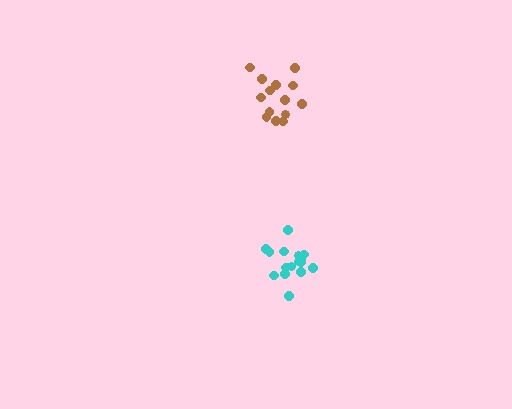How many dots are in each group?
Group 1: 16 dots, Group 2: 14 dots (30 total).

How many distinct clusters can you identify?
There are 2 distinct clusters.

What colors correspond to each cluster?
The clusters are colored: cyan, brown.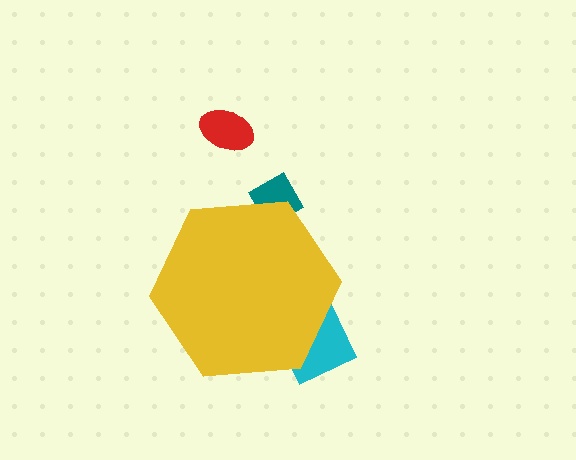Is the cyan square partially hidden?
Yes, the cyan square is partially hidden behind the yellow hexagon.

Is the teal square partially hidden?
Yes, the teal square is partially hidden behind the yellow hexagon.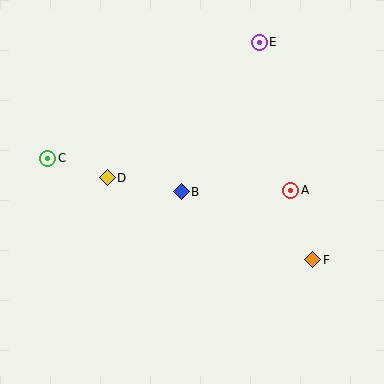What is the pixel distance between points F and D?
The distance between F and D is 221 pixels.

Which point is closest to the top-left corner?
Point C is closest to the top-left corner.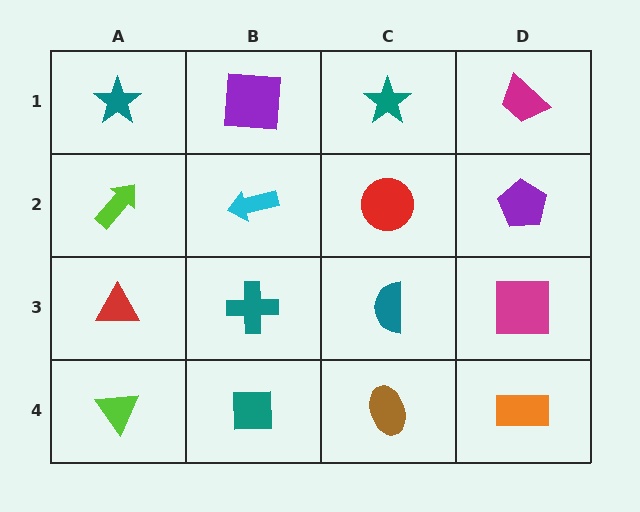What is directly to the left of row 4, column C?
A teal square.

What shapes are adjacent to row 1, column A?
A lime arrow (row 2, column A), a purple square (row 1, column B).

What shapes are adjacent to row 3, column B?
A cyan arrow (row 2, column B), a teal square (row 4, column B), a red triangle (row 3, column A), a teal semicircle (row 3, column C).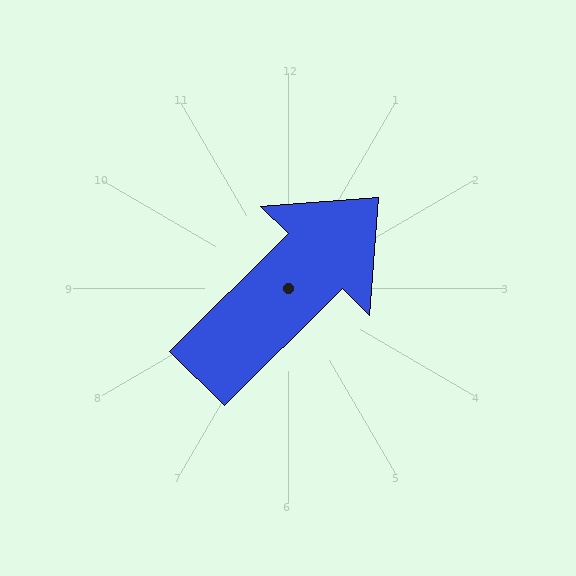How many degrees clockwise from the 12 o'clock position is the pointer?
Approximately 45 degrees.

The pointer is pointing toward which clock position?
Roughly 2 o'clock.